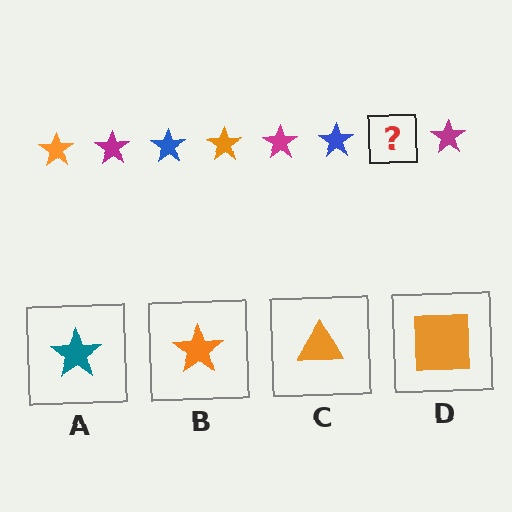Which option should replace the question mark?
Option B.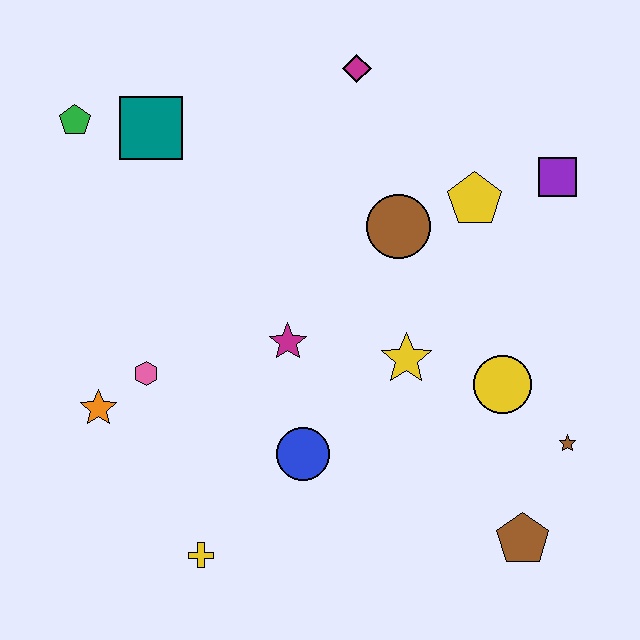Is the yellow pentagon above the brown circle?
Yes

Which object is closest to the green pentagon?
The teal square is closest to the green pentagon.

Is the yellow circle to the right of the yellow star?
Yes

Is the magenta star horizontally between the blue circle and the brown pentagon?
No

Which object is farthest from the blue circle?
The green pentagon is farthest from the blue circle.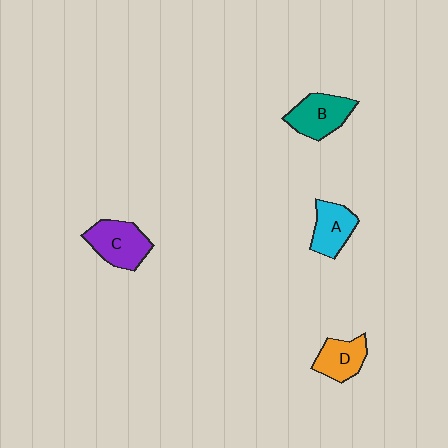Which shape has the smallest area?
Shape D (orange).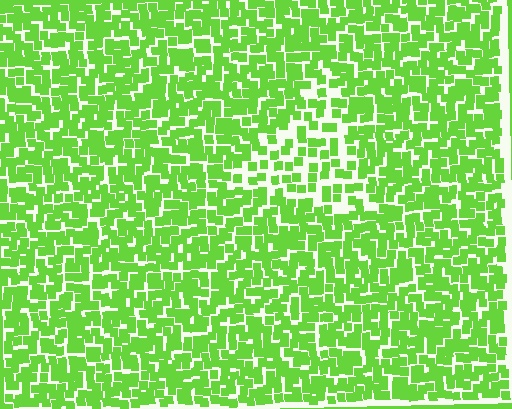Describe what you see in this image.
The image contains small lime elements arranged at two different densities. A triangle-shaped region is visible where the elements are less densely packed than the surrounding area.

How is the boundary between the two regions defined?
The boundary is defined by a change in element density (approximately 1.9x ratio). All elements are the same color, size, and shape.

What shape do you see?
I see a triangle.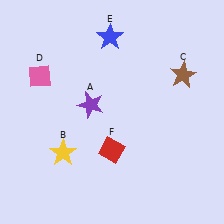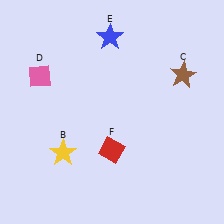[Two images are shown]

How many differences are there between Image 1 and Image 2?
There is 1 difference between the two images.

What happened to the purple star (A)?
The purple star (A) was removed in Image 2. It was in the top-left area of Image 1.